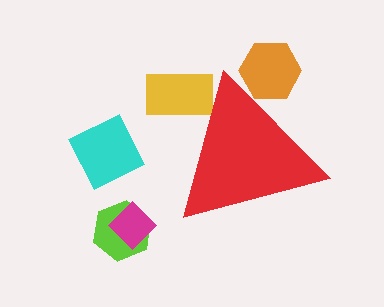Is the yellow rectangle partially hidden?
Yes, the yellow rectangle is partially hidden behind the red triangle.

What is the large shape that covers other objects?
A red triangle.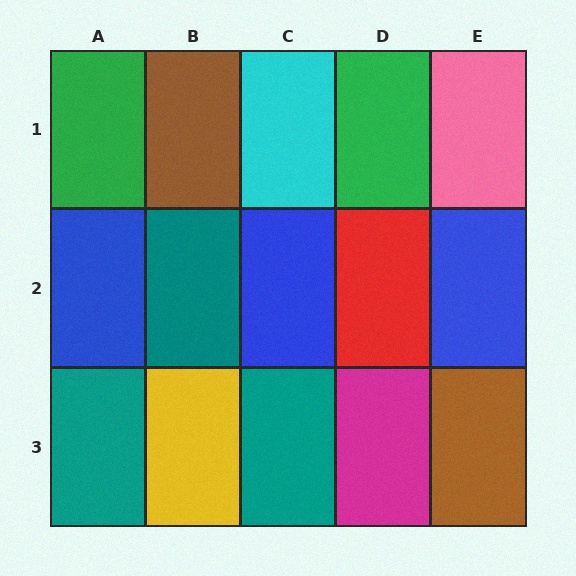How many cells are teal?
3 cells are teal.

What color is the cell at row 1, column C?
Cyan.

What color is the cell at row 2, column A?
Blue.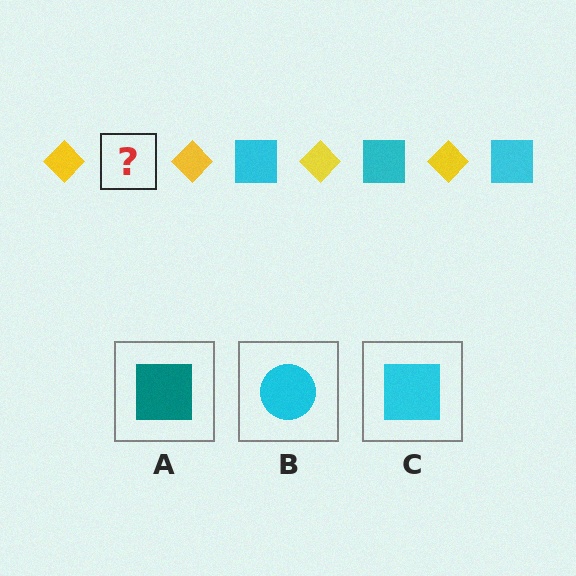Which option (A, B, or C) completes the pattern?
C.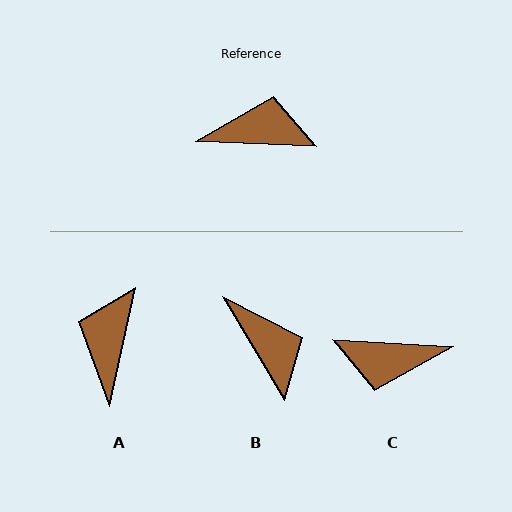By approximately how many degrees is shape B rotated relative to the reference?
Approximately 57 degrees clockwise.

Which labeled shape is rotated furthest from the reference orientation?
C, about 179 degrees away.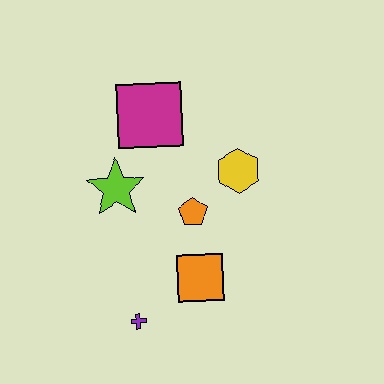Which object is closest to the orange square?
The orange pentagon is closest to the orange square.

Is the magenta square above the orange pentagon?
Yes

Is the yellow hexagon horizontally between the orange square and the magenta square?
No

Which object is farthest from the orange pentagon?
The purple cross is farthest from the orange pentagon.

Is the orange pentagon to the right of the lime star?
Yes